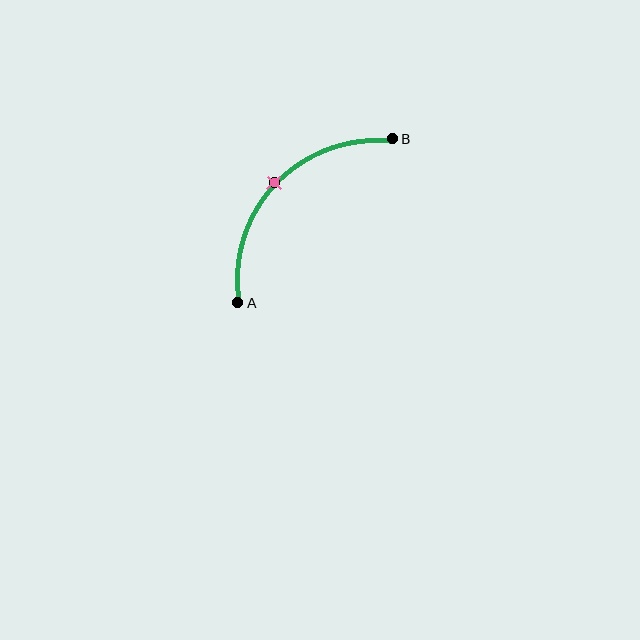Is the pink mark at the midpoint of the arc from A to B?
Yes. The pink mark lies on the arc at equal arc-length from both A and B — it is the arc midpoint.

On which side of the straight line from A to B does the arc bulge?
The arc bulges above and to the left of the straight line connecting A and B.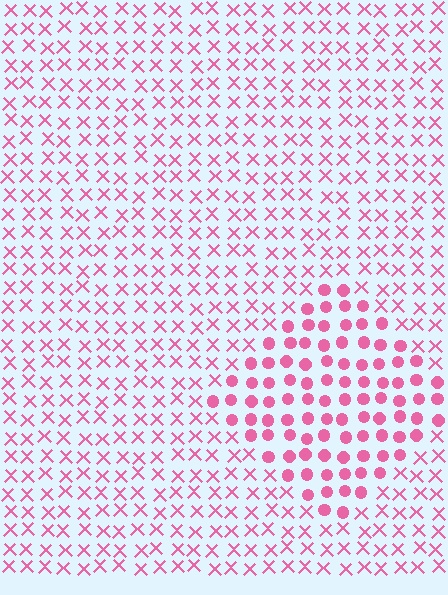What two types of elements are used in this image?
The image uses circles inside the diamond region and X marks outside it.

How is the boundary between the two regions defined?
The boundary is defined by a change in element shape: circles inside vs. X marks outside. All elements share the same color and spacing.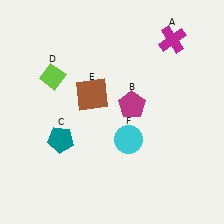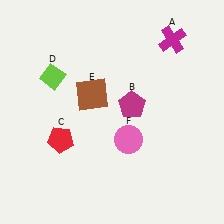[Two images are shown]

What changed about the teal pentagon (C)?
In Image 1, C is teal. In Image 2, it changed to red.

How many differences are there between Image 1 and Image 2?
There are 2 differences between the two images.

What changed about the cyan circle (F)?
In Image 1, F is cyan. In Image 2, it changed to pink.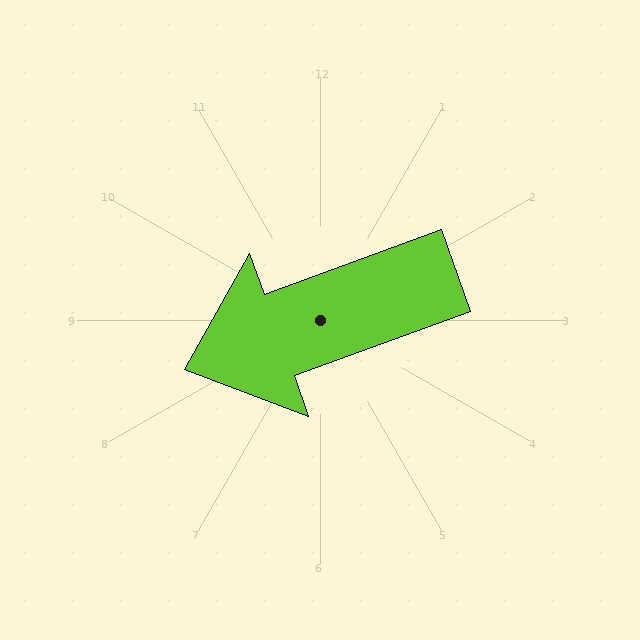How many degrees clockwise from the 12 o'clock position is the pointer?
Approximately 250 degrees.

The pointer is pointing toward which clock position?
Roughly 8 o'clock.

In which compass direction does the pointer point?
West.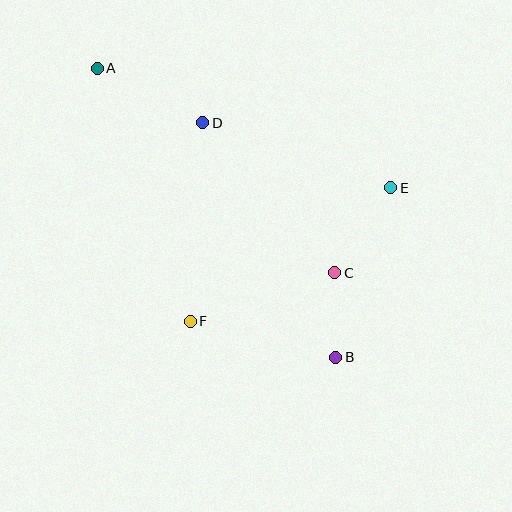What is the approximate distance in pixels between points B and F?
The distance between B and F is approximately 150 pixels.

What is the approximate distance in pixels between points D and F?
The distance between D and F is approximately 199 pixels.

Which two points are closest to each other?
Points B and C are closest to each other.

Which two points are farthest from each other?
Points A and B are farthest from each other.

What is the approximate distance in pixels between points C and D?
The distance between C and D is approximately 200 pixels.